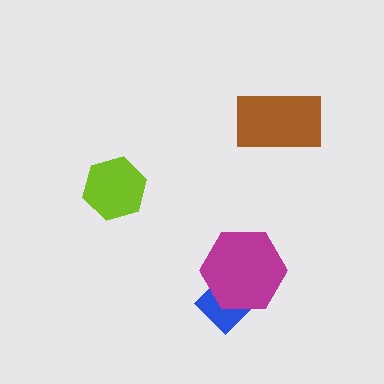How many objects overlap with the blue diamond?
1 object overlaps with the blue diamond.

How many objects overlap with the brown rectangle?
0 objects overlap with the brown rectangle.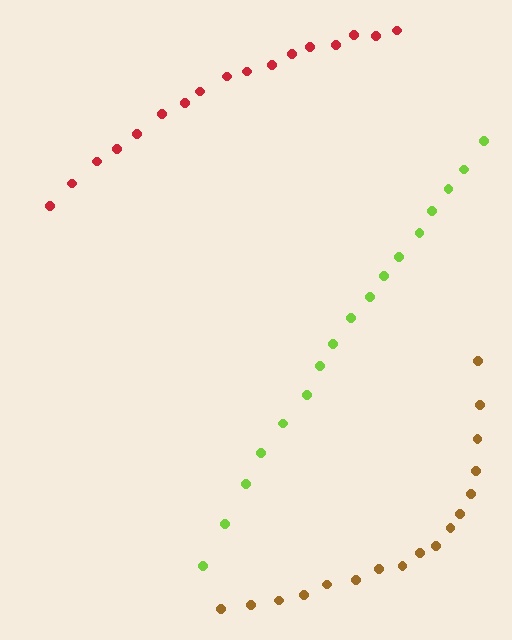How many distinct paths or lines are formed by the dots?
There are 3 distinct paths.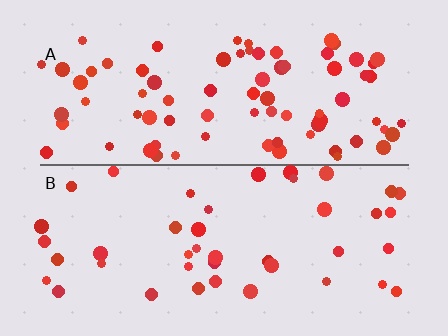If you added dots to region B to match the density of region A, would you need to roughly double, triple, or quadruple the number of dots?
Approximately double.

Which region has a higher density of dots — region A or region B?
A (the top).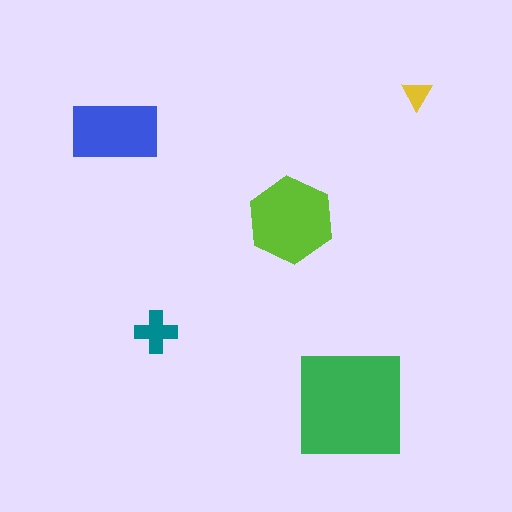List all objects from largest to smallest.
The green square, the lime hexagon, the blue rectangle, the teal cross, the yellow triangle.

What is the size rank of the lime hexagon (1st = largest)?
2nd.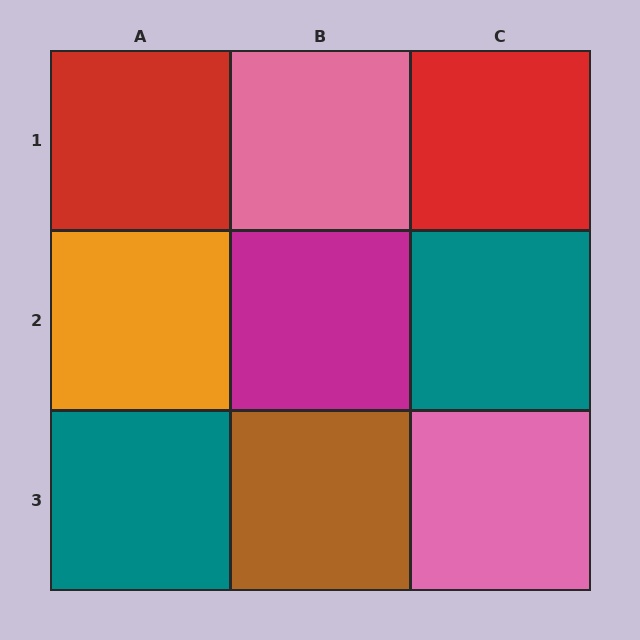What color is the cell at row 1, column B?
Pink.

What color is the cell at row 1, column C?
Red.